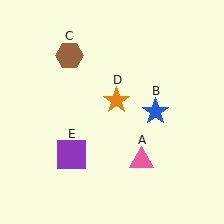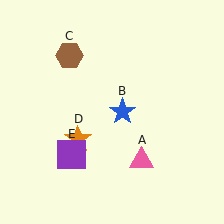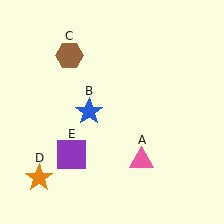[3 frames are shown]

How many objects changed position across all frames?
2 objects changed position: blue star (object B), orange star (object D).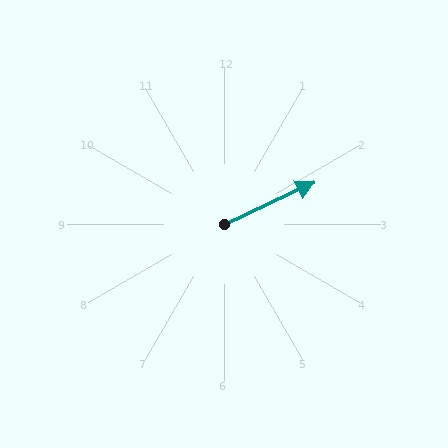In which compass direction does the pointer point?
Northeast.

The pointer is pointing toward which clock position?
Roughly 2 o'clock.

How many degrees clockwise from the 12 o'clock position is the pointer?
Approximately 65 degrees.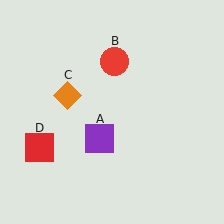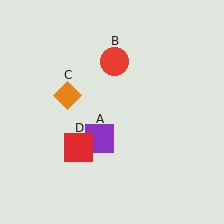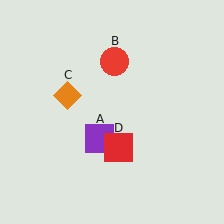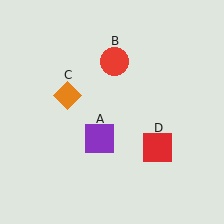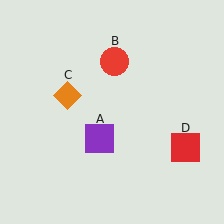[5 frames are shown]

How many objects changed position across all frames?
1 object changed position: red square (object D).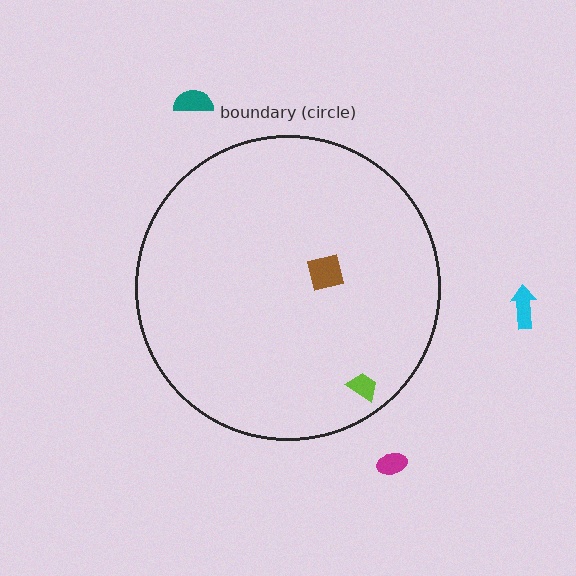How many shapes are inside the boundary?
2 inside, 3 outside.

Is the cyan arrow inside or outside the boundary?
Outside.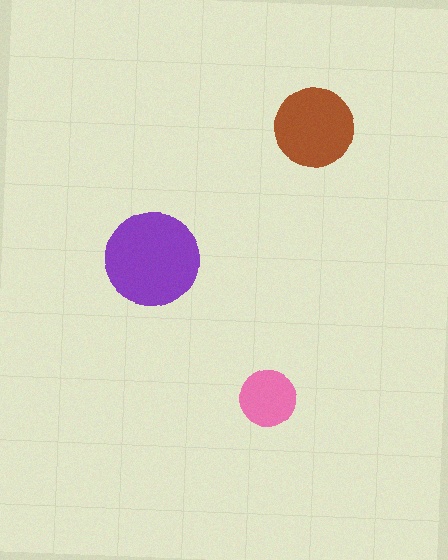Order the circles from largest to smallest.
the purple one, the brown one, the pink one.